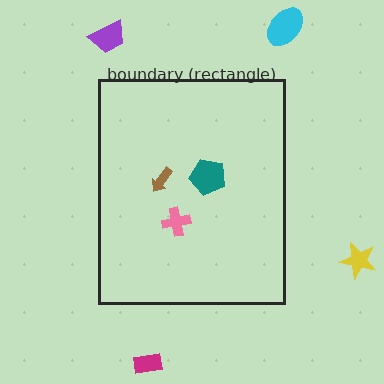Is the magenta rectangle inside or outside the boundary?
Outside.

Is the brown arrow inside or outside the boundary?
Inside.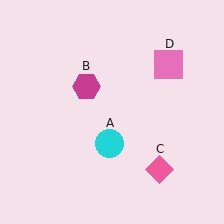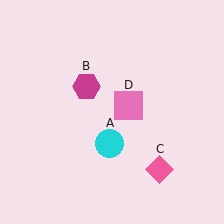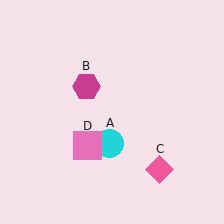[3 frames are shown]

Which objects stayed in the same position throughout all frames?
Cyan circle (object A) and magenta hexagon (object B) and pink diamond (object C) remained stationary.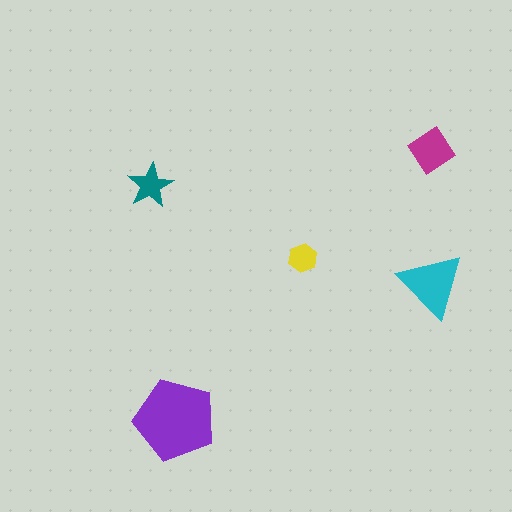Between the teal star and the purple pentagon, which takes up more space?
The purple pentagon.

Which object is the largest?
The purple pentagon.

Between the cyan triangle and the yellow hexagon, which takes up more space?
The cyan triangle.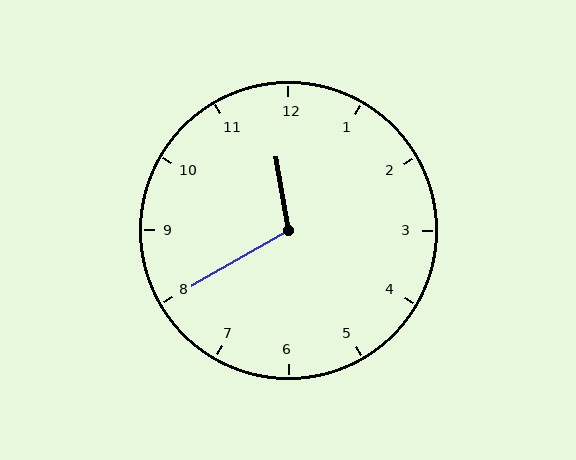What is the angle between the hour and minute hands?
Approximately 110 degrees.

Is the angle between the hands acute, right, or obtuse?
It is obtuse.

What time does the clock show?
11:40.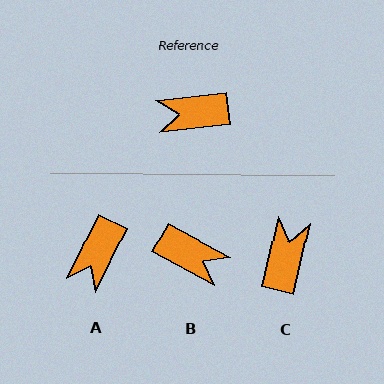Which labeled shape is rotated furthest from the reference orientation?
B, about 145 degrees away.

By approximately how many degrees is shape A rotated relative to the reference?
Approximately 57 degrees counter-clockwise.